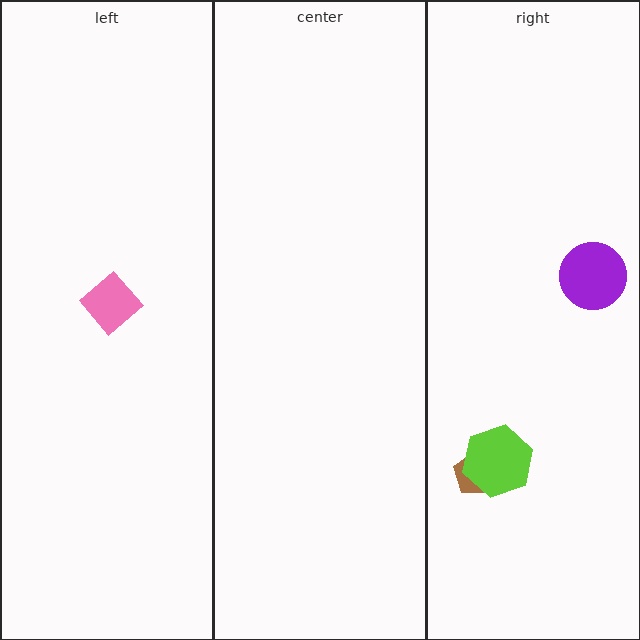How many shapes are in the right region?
3.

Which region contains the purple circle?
The right region.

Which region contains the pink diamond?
The left region.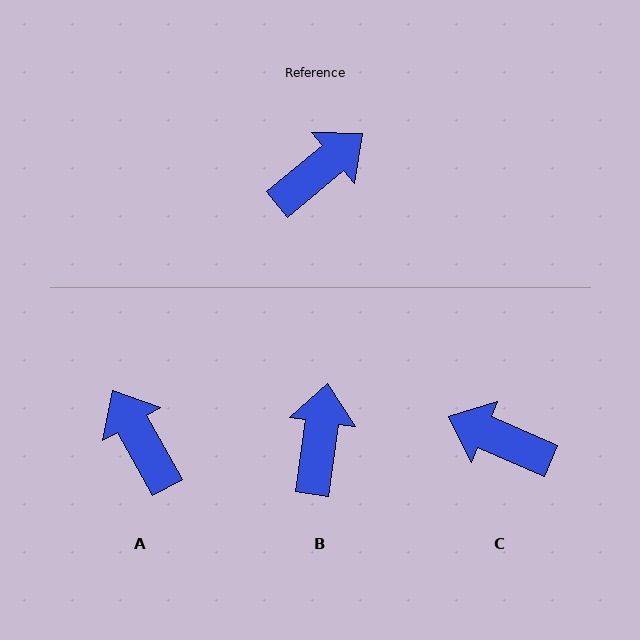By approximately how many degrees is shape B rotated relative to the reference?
Approximately 42 degrees counter-clockwise.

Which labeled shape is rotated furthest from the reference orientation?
C, about 117 degrees away.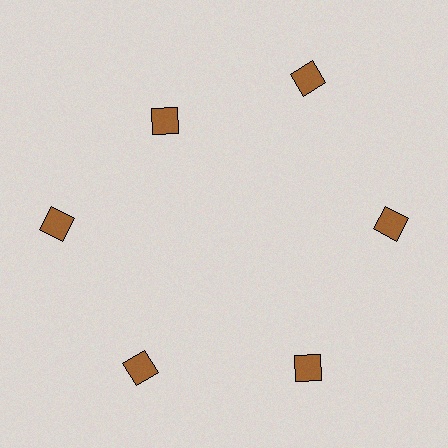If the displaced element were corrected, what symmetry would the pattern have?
It would have 6-fold rotational symmetry — the pattern would map onto itself every 60 degrees.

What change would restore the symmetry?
The symmetry would be restored by moving it outward, back onto the ring so that all 6 squares sit at equal angles and equal distance from the center.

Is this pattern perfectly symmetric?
No. The 6 brown squares are arranged in a ring, but one element near the 11 o'clock position is pulled inward toward the center, breaking the 6-fold rotational symmetry.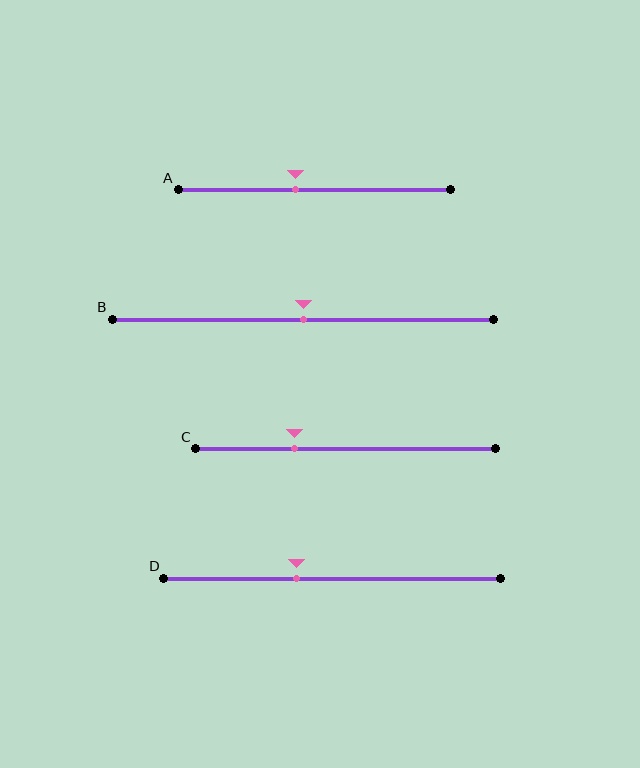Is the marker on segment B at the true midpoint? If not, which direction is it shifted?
Yes, the marker on segment B is at the true midpoint.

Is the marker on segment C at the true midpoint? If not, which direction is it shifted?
No, the marker on segment C is shifted to the left by about 17% of the segment length.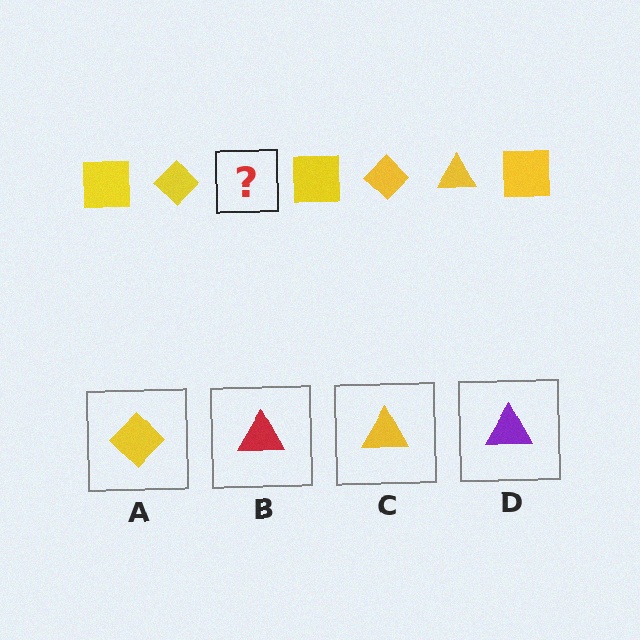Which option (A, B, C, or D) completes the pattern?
C.